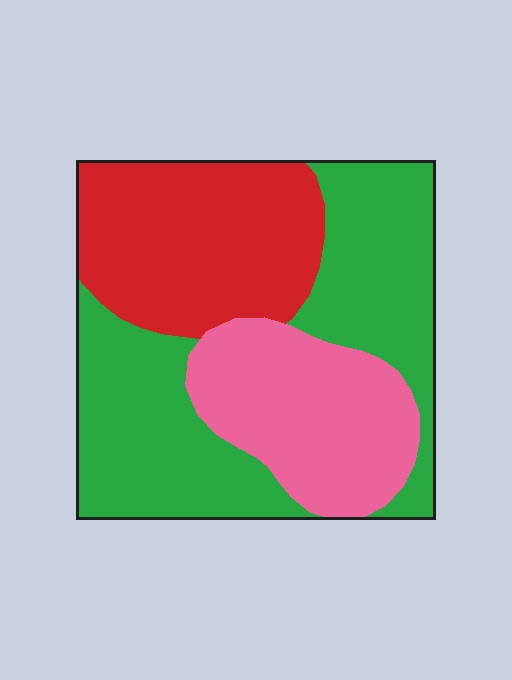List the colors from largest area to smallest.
From largest to smallest: green, red, pink.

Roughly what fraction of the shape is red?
Red covers about 30% of the shape.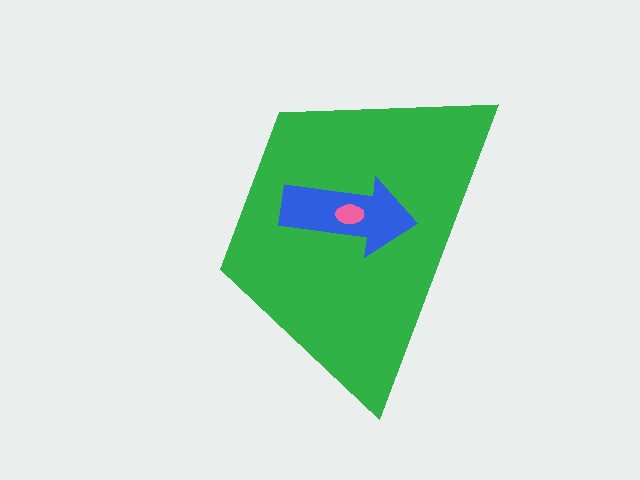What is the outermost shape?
The green trapezoid.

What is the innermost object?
The pink ellipse.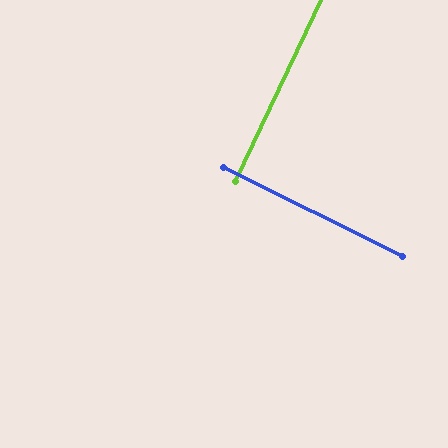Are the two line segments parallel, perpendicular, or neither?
Perpendicular — they meet at approximately 89°.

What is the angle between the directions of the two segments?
Approximately 89 degrees.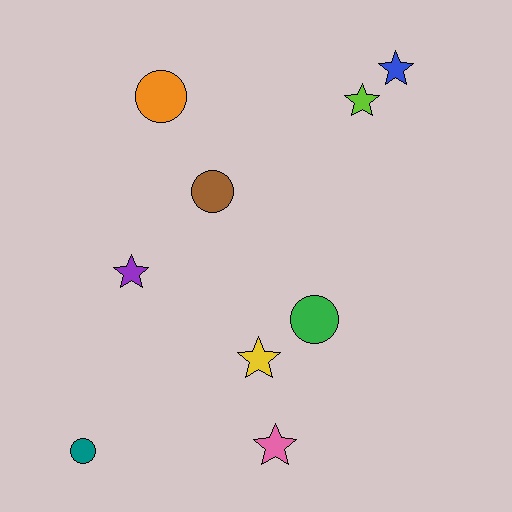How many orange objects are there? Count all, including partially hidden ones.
There is 1 orange object.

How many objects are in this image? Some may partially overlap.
There are 9 objects.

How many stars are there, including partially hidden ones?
There are 5 stars.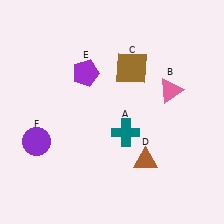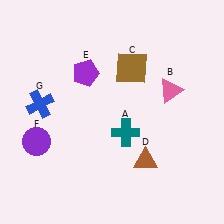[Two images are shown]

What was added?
A blue cross (G) was added in Image 2.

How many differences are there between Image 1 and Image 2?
There is 1 difference between the two images.